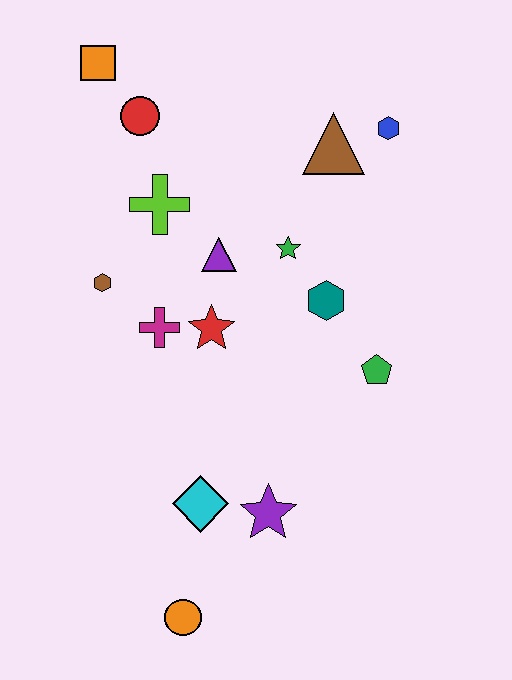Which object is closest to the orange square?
The red circle is closest to the orange square.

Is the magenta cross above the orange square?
No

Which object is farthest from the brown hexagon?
The orange circle is farthest from the brown hexagon.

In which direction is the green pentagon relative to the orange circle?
The green pentagon is above the orange circle.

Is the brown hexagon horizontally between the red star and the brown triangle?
No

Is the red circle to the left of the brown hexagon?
No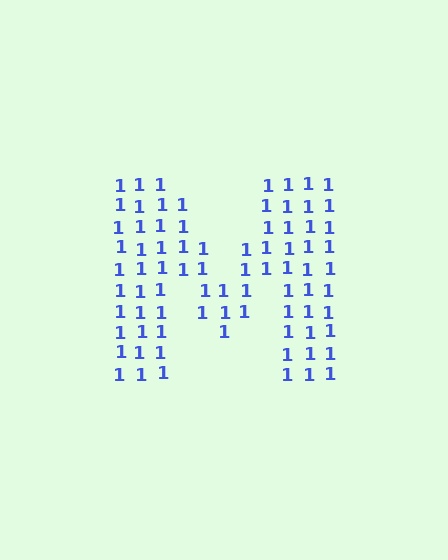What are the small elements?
The small elements are digit 1's.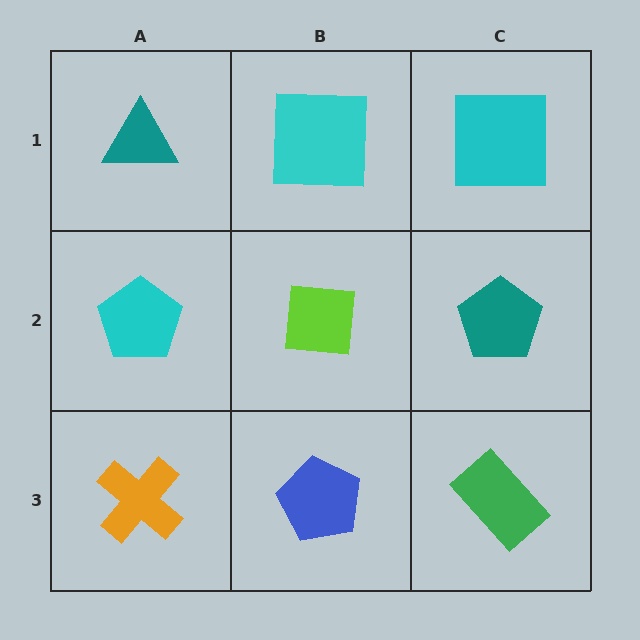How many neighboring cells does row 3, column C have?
2.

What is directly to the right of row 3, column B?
A green rectangle.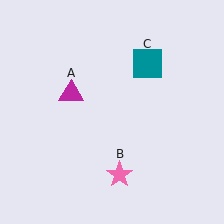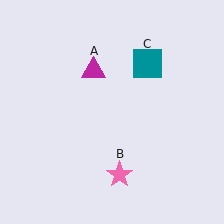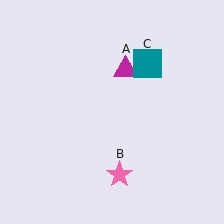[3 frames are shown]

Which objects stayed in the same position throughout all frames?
Pink star (object B) and teal square (object C) remained stationary.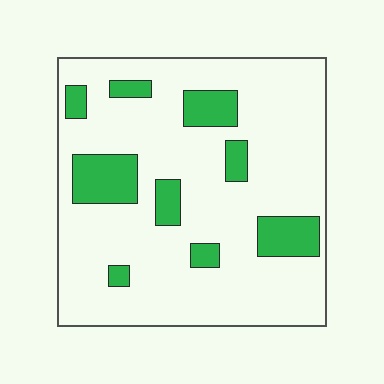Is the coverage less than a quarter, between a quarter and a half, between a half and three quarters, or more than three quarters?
Less than a quarter.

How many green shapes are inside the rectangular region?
9.